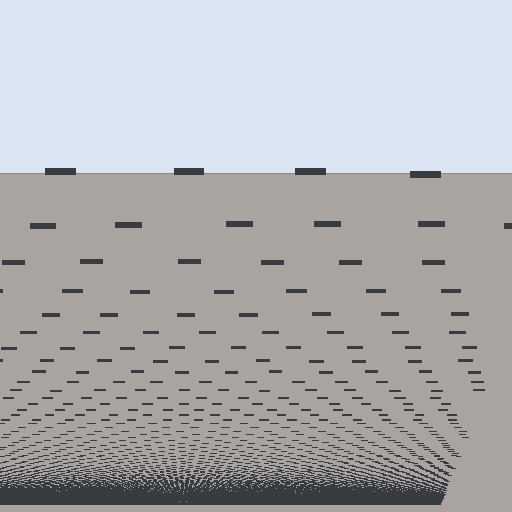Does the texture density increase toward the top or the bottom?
Density increases toward the bottom.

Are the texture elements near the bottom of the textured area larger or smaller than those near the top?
Smaller. The gradient is inverted — elements near the bottom are smaller and denser.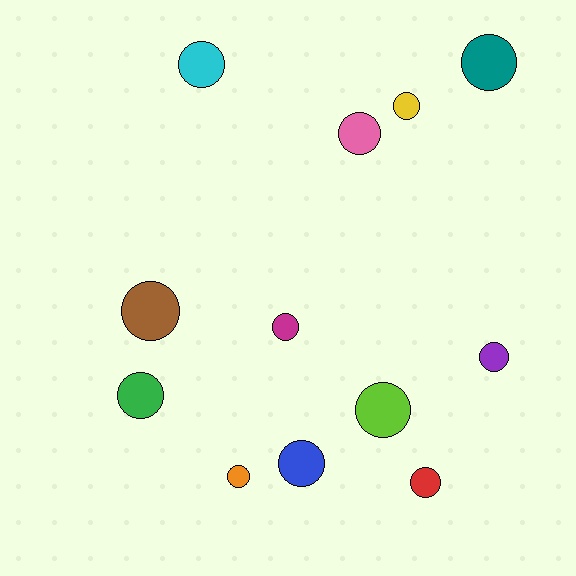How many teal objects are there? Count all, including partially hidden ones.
There is 1 teal object.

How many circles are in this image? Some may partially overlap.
There are 12 circles.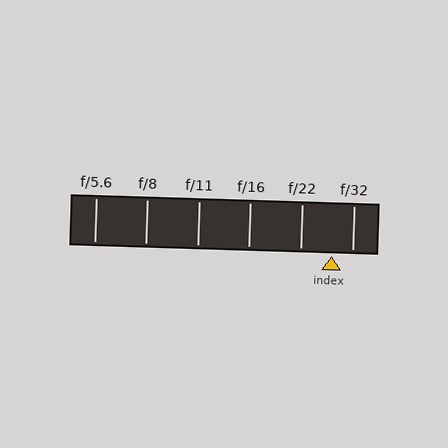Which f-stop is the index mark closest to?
The index mark is closest to f/32.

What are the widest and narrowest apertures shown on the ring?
The widest aperture shown is f/5.6 and the narrowest is f/32.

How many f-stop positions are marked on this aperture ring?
There are 6 f-stop positions marked.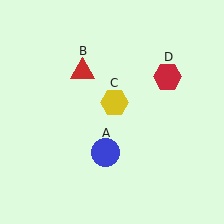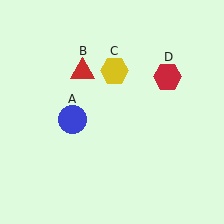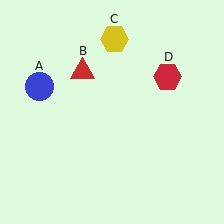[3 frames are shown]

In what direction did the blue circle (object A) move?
The blue circle (object A) moved up and to the left.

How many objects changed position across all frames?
2 objects changed position: blue circle (object A), yellow hexagon (object C).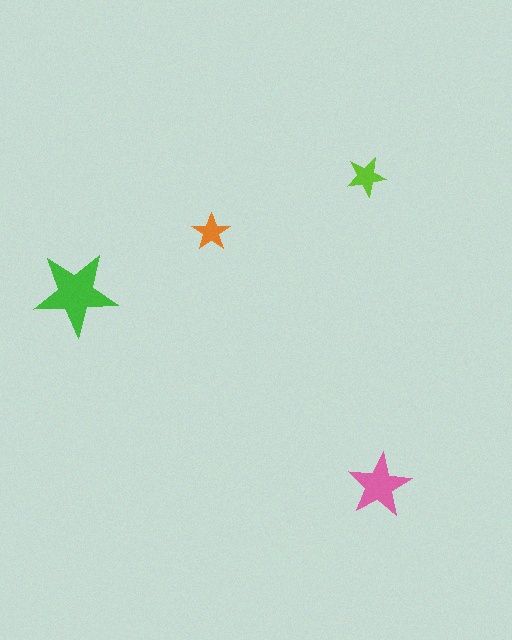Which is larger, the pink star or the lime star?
The pink one.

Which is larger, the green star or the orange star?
The green one.